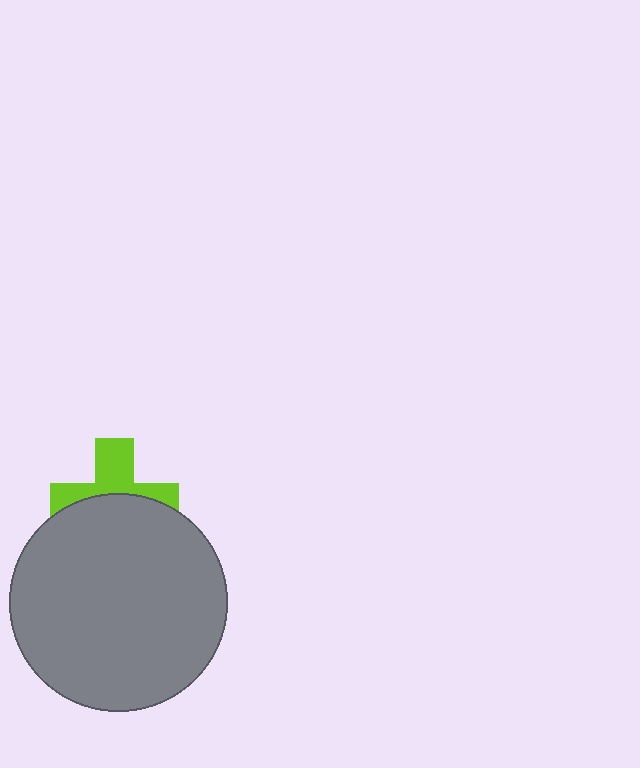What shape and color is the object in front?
The object in front is a gray circle.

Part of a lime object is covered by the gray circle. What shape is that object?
It is a cross.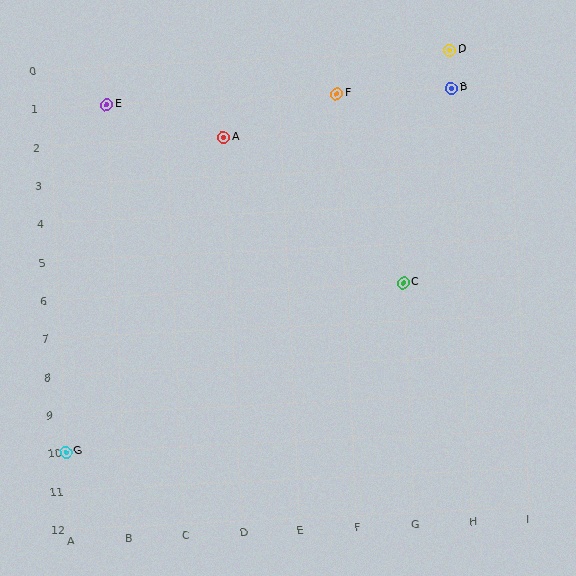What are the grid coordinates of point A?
Point A is at grid coordinates (D, 2).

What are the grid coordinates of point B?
Point B is at grid coordinates (H, 1).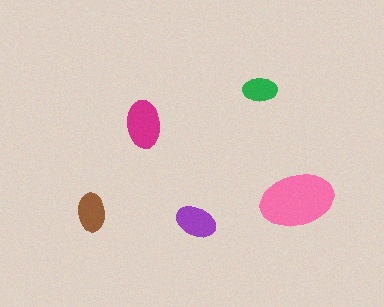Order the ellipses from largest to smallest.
the pink one, the magenta one, the purple one, the brown one, the green one.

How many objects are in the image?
There are 5 objects in the image.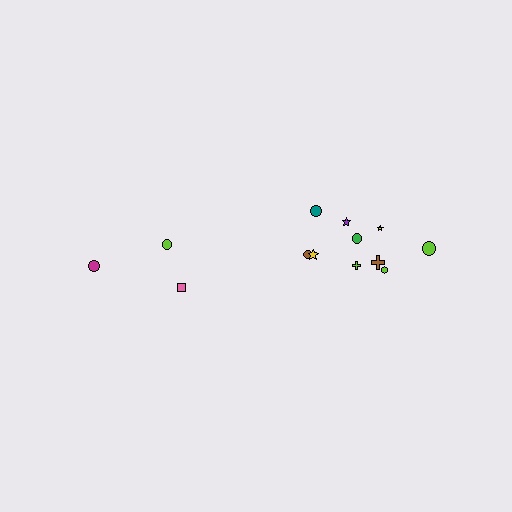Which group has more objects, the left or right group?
The right group.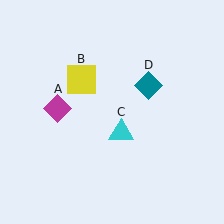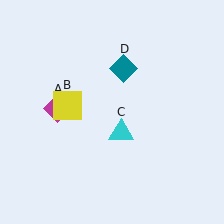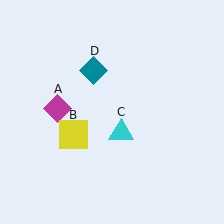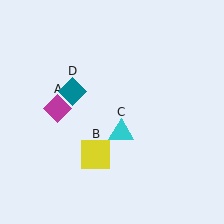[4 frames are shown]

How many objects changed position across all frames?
2 objects changed position: yellow square (object B), teal diamond (object D).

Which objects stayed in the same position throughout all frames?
Magenta diamond (object A) and cyan triangle (object C) remained stationary.